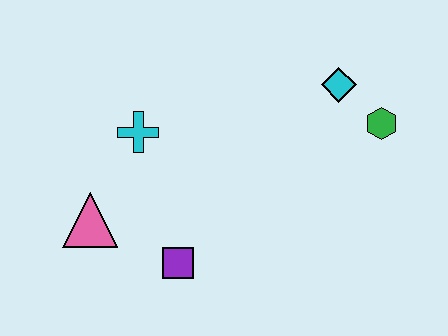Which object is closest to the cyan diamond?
The green hexagon is closest to the cyan diamond.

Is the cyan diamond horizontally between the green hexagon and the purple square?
Yes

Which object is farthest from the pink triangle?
The green hexagon is farthest from the pink triangle.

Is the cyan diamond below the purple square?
No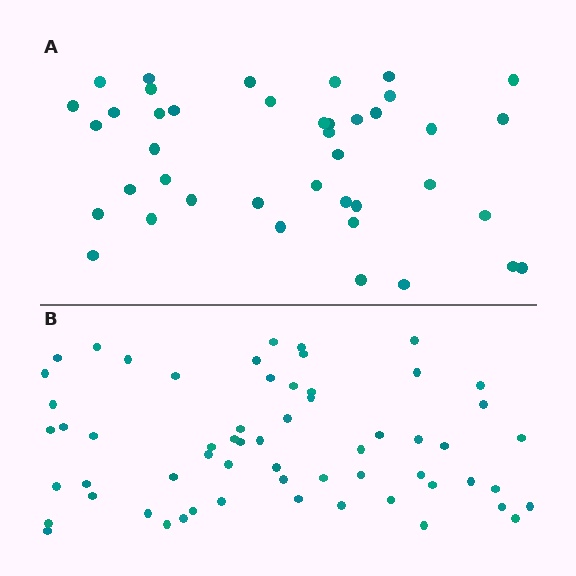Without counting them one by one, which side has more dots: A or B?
Region B (the bottom region) has more dots.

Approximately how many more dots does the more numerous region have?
Region B has approximately 20 more dots than region A.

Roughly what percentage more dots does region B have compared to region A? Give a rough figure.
About 45% more.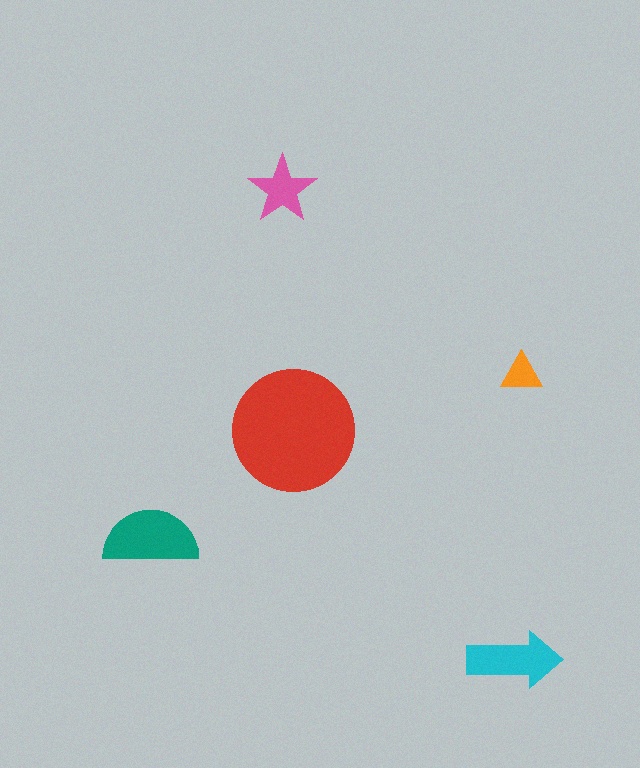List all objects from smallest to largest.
The orange triangle, the pink star, the cyan arrow, the teal semicircle, the red circle.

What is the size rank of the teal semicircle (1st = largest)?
2nd.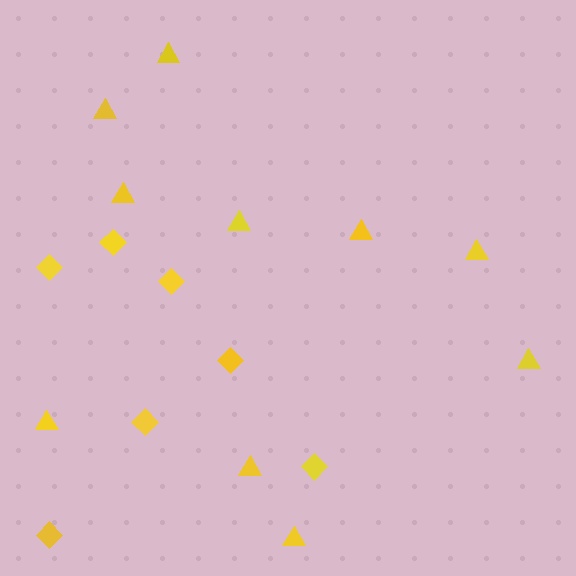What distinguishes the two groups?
There are 2 groups: one group of triangles (10) and one group of diamonds (7).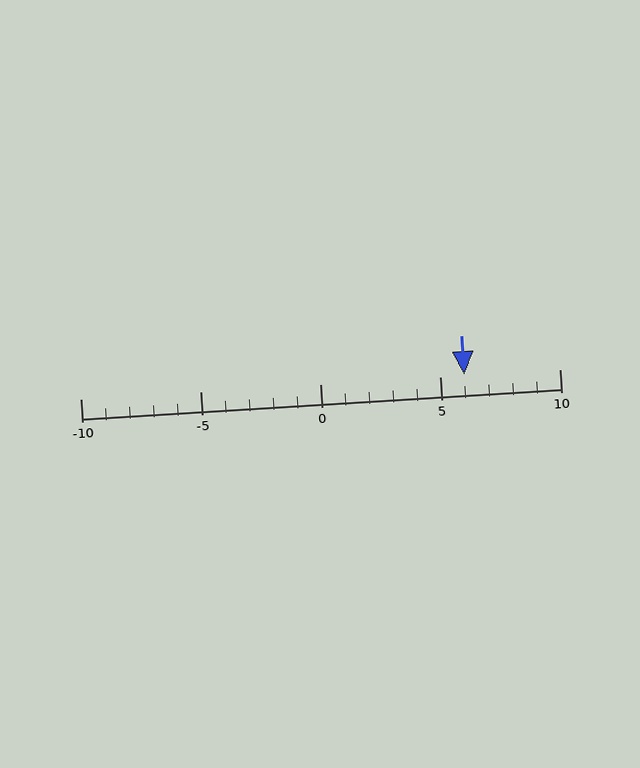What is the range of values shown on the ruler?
The ruler shows values from -10 to 10.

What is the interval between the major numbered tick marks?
The major tick marks are spaced 5 units apart.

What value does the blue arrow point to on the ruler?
The blue arrow points to approximately 6.